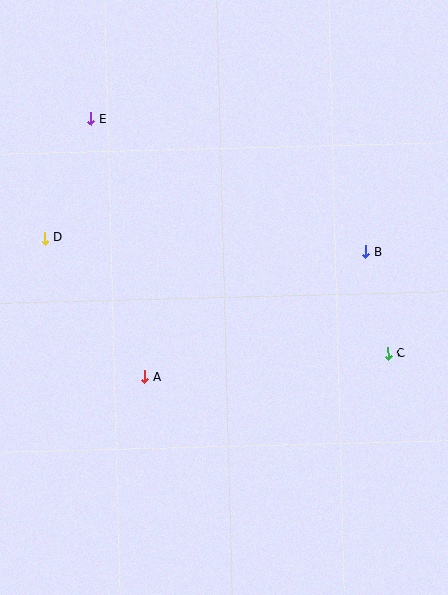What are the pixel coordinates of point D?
Point D is at (45, 238).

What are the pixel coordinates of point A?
Point A is at (145, 377).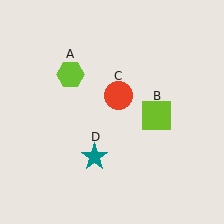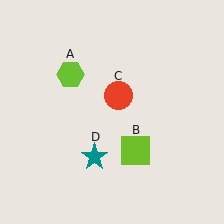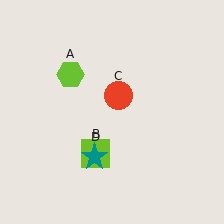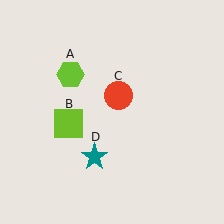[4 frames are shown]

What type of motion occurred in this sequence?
The lime square (object B) rotated clockwise around the center of the scene.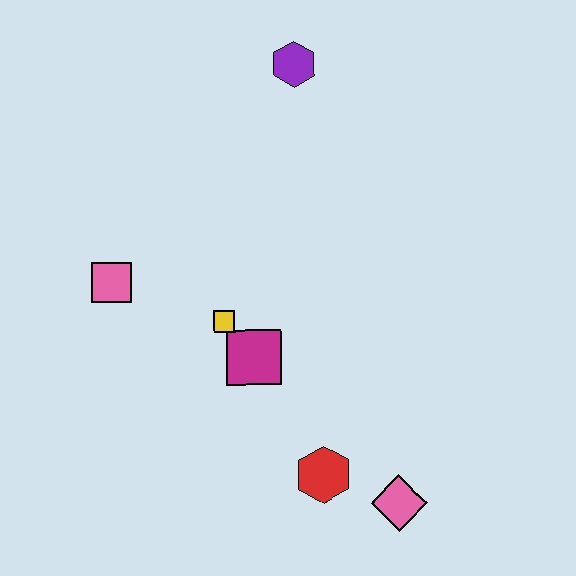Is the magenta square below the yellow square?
Yes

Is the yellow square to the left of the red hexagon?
Yes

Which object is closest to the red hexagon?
The pink diamond is closest to the red hexagon.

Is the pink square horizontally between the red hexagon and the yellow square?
No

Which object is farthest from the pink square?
The pink diamond is farthest from the pink square.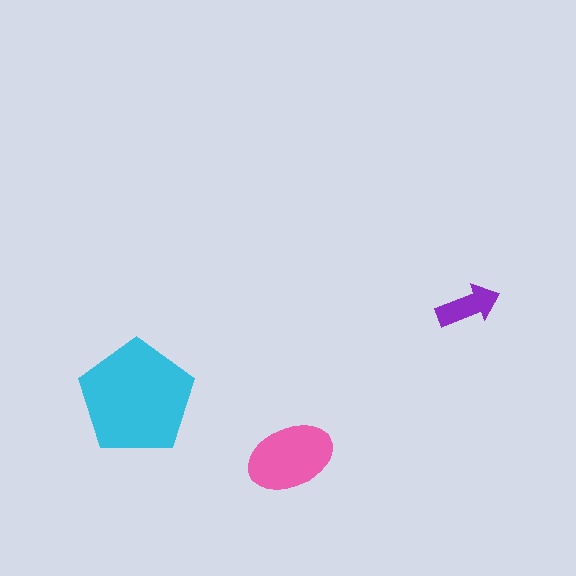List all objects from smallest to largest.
The purple arrow, the pink ellipse, the cyan pentagon.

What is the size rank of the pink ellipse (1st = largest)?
2nd.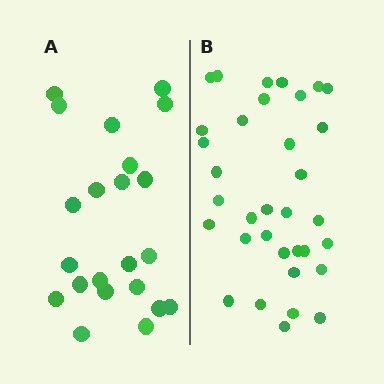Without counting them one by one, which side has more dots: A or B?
Region B (the right region) has more dots.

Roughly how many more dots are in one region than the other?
Region B has roughly 12 or so more dots than region A.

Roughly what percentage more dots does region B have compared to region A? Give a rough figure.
About 55% more.